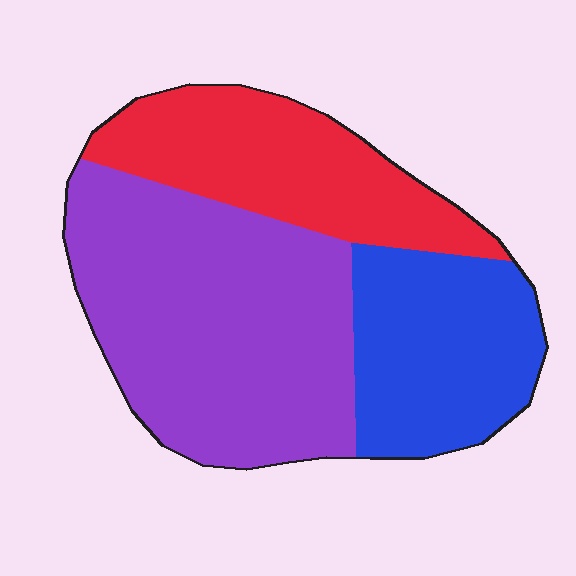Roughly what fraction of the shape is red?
Red covers about 25% of the shape.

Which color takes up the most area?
Purple, at roughly 50%.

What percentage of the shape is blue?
Blue takes up between a sixth and a third of the shape.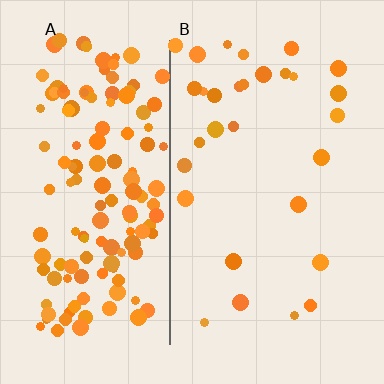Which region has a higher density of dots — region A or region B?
A (the left).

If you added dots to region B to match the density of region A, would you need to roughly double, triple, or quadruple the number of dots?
Approximately quadruple.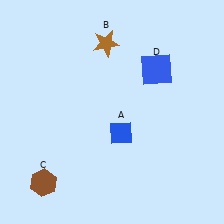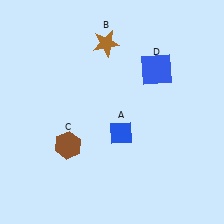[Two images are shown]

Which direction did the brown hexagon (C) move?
The brown hexagon (C) moved up.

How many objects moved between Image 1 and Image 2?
1 object moved between the two images.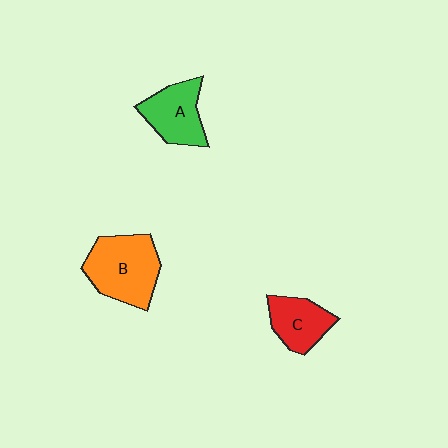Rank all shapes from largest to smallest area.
From largest to smallest: B (orange), A (green), C (red).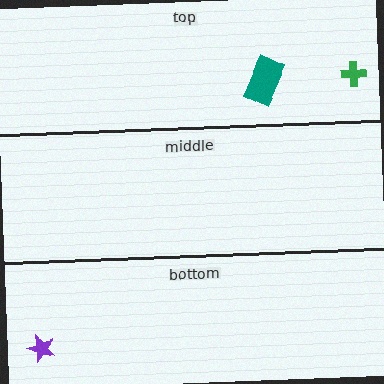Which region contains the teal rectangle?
The top region.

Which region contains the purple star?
The bottom region.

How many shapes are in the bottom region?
1.